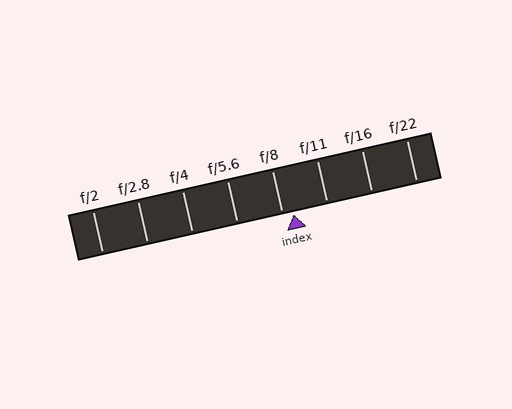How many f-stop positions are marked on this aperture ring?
There are 8 f-stop positions marked.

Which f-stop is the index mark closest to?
The index mark is closest to f/8.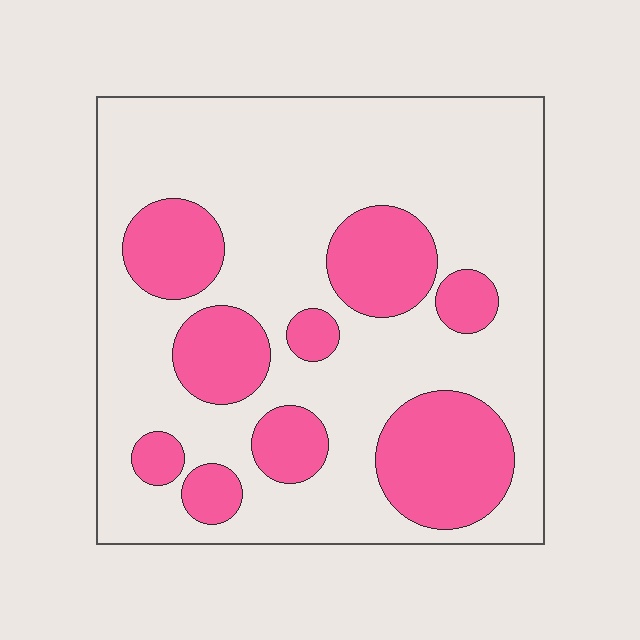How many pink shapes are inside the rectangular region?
9.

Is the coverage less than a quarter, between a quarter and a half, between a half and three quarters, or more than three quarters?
Between a quarter and a half.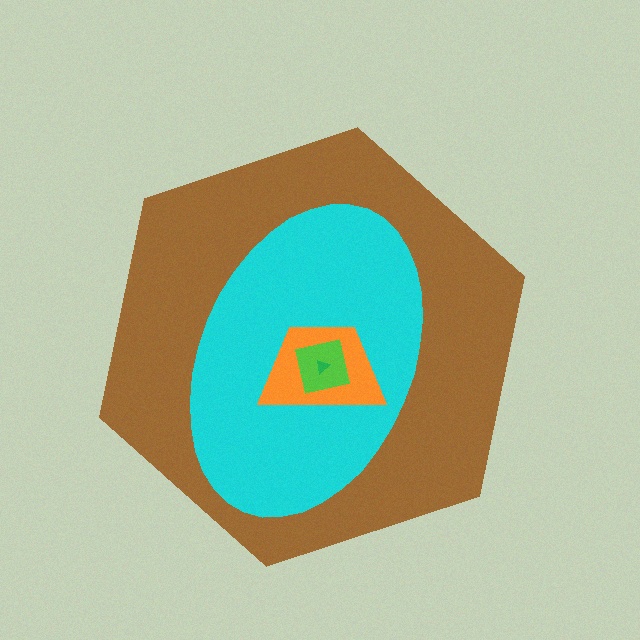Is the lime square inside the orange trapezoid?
Yes.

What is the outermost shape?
The brown hexagon.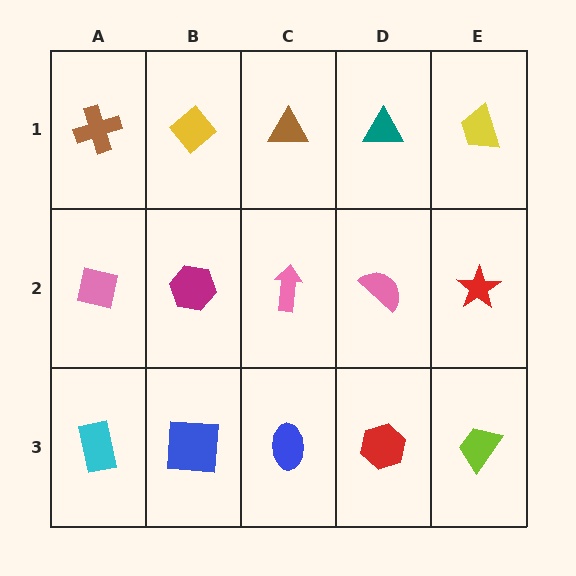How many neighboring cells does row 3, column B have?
3.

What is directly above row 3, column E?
A red star.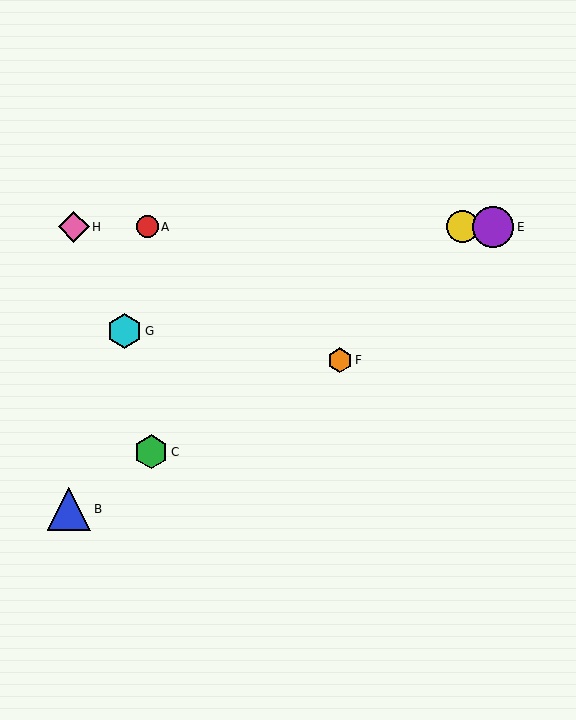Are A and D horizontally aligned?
Yes, both are at y≈227.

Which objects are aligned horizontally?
Objects A, D, E, H are aligned horizontally.